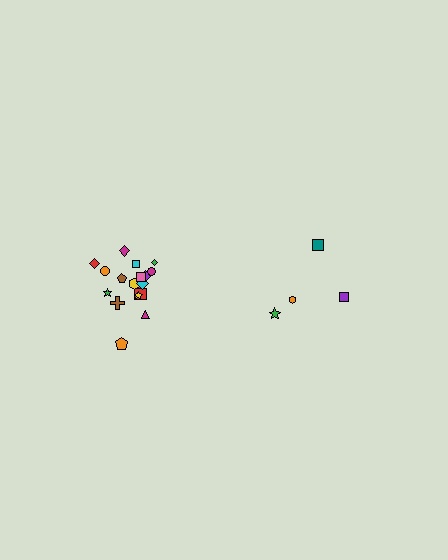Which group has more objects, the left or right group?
The left group.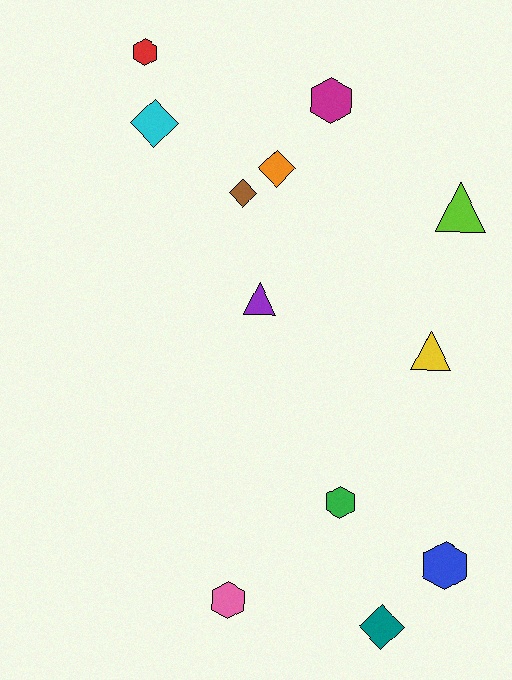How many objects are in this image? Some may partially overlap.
There are 12 objects.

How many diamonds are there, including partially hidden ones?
There are 4 diamonds.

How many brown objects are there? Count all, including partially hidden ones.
There is 1 brown object.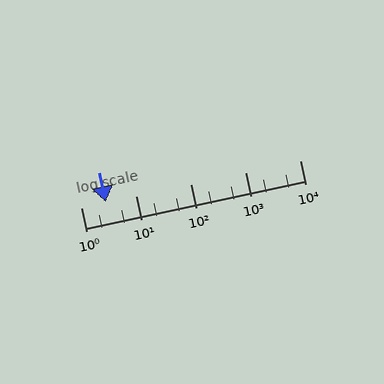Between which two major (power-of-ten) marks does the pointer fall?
The pointer is between 1 and 10.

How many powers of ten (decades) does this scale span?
The scale spans 4 decades, from 1 to 10000.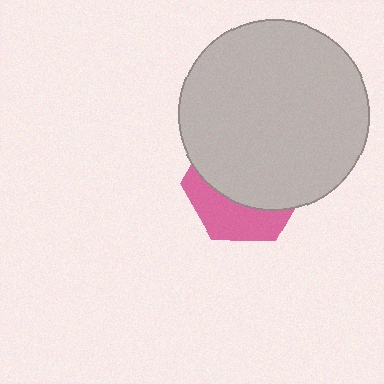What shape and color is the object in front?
The object in front is a light gray circle.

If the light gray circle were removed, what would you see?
You would see the complete pink hexagon.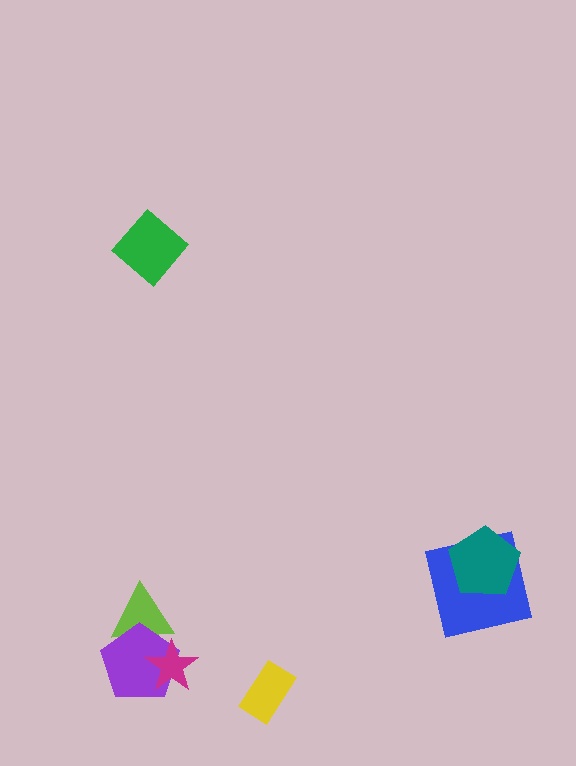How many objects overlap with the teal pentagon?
1 object overlaps with the teal pentagon.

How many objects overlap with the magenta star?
2 objects overlap with the magenta star.